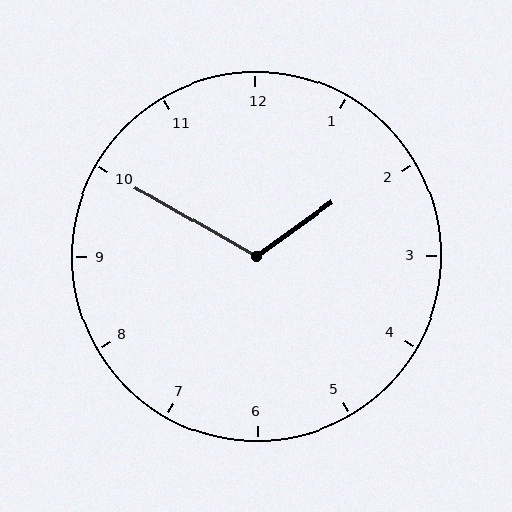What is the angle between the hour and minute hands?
Approximately 115 degrees.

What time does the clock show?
1:50.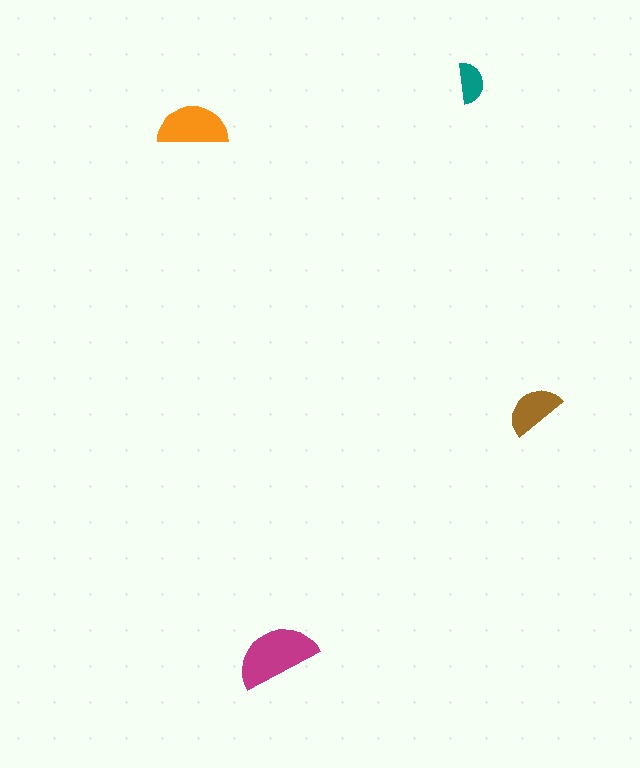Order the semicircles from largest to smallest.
the magenta one, the orange one, the brown one, the teal one.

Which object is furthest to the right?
The brown semicircle is rightmost.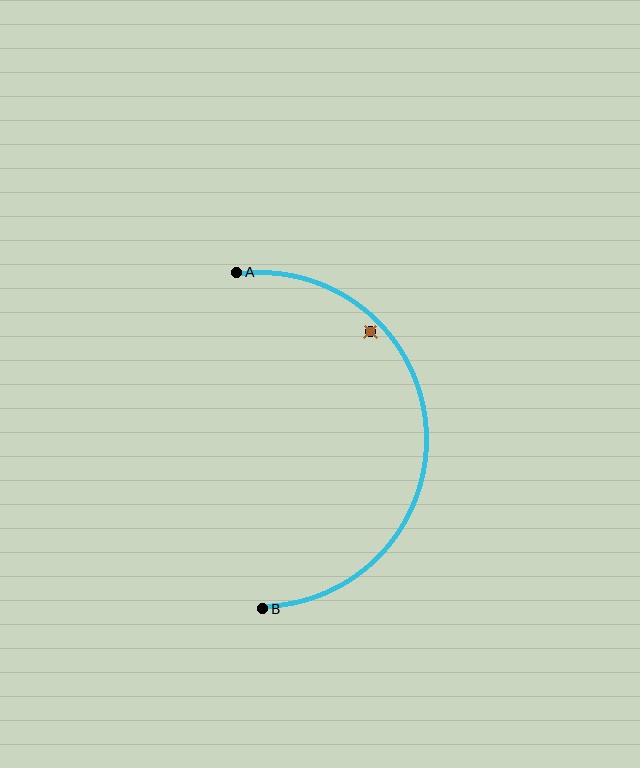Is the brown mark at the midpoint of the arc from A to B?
No — the brown mark does not lie on the arc at all. It sits slightly inside the curve.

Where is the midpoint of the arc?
The arc midpoint is the point on the curve farthest from the straight line joining A and B. It sits to the right of that line.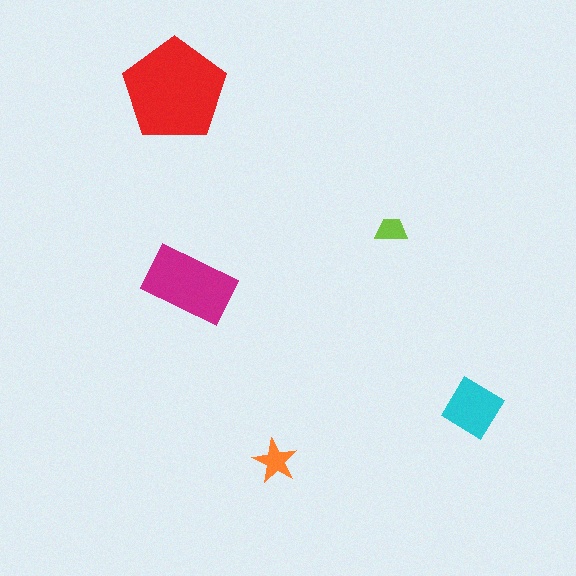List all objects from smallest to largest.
The lime trapezoid, the orange star, the cyan diamond, the magenta rectangle, the red pentagon.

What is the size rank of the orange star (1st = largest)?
4th.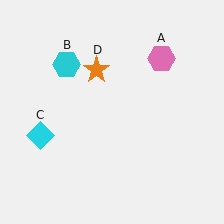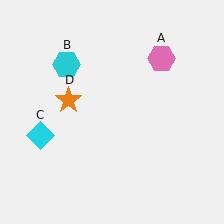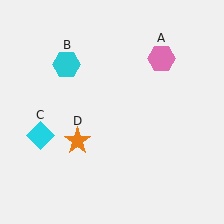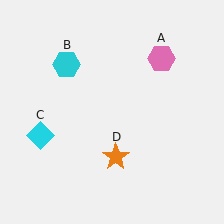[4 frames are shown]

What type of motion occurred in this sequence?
The orange star (object D) rotated counterclockwise around the center of the scene.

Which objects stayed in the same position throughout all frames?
Pink hexagon (object A) and cyan hexagon (object B) and cyan diamond (object C) remained stationary.